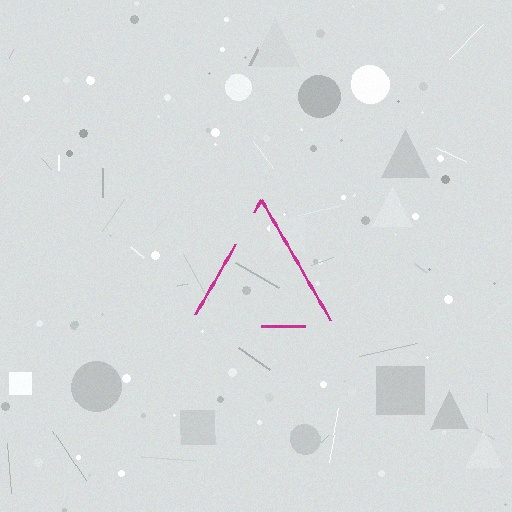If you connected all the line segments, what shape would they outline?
They would outline a triangle.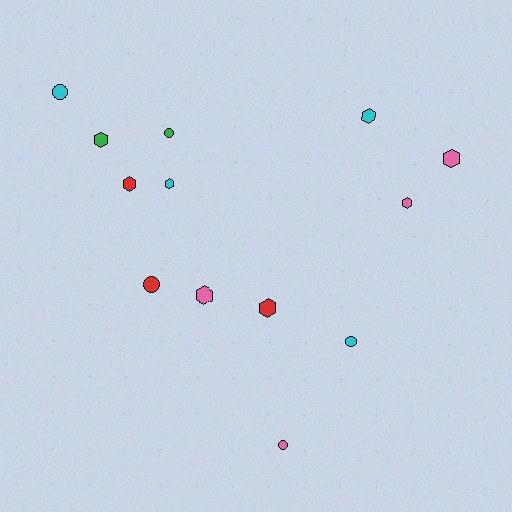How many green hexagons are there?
There is 1 green hexagon.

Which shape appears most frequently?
Hexagon, with 8 objects.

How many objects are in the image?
There are 13 objects.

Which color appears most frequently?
Pink, with 4 objects.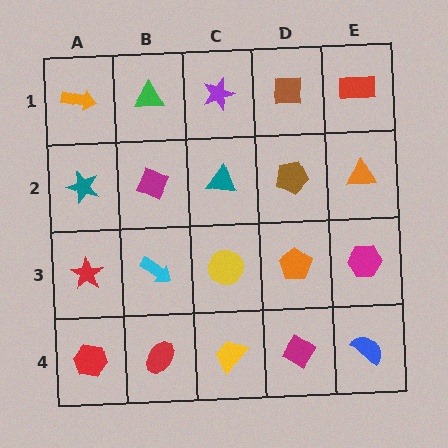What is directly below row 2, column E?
A magenta hexagon.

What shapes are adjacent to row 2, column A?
An orange arrow (row 1, column A), a red star (row 3, column A), a magenta diamond (row 2, column B).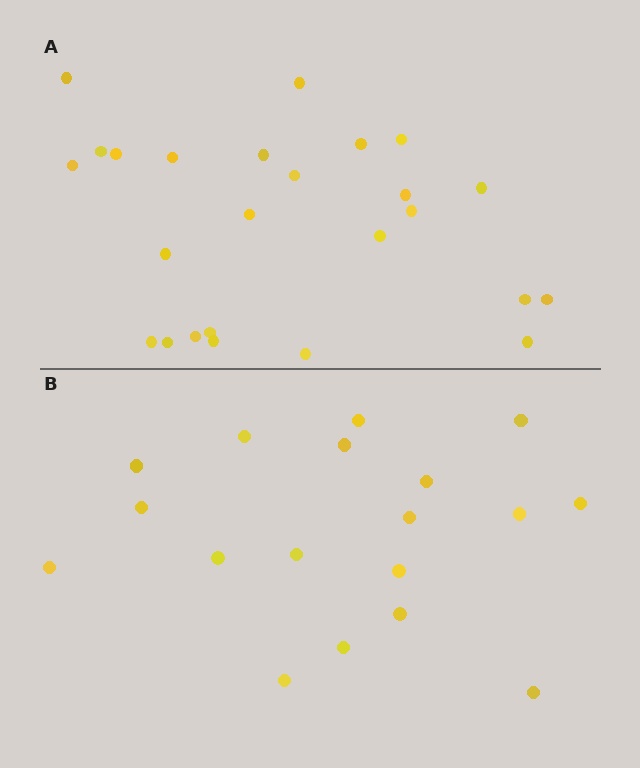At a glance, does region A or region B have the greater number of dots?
Region A (the top region) has more dots.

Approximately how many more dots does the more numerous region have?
Region A has roughly 8 or so more dots than region B.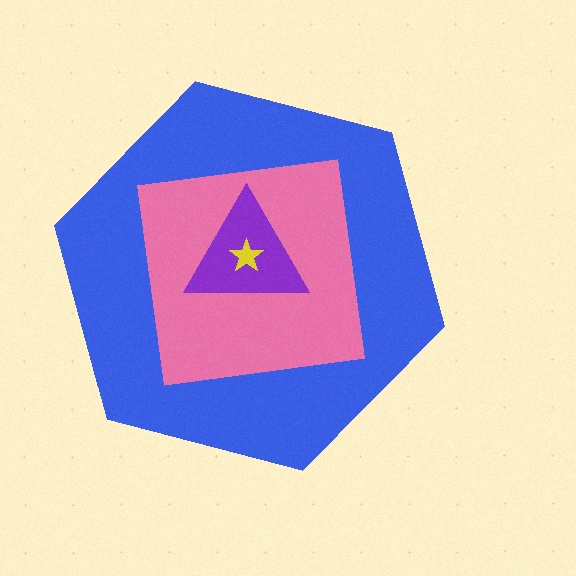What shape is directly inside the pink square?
The purple triangle.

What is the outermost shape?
The blue hexagon.